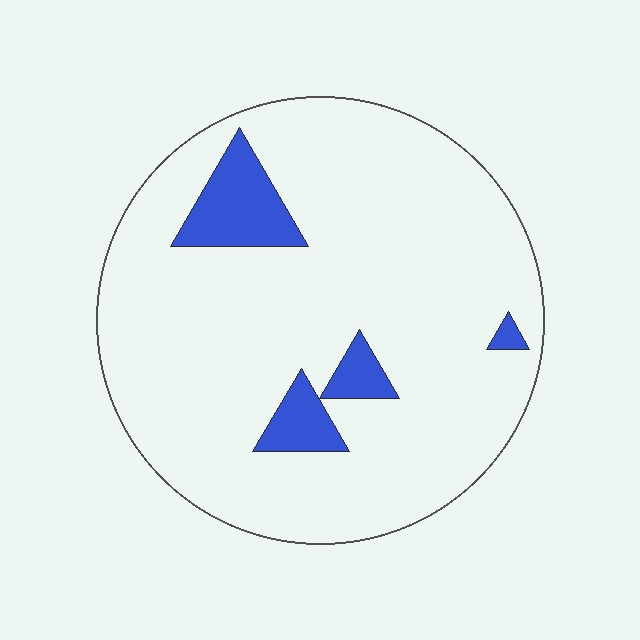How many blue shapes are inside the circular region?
4.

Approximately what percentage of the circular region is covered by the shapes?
Approximately 10%.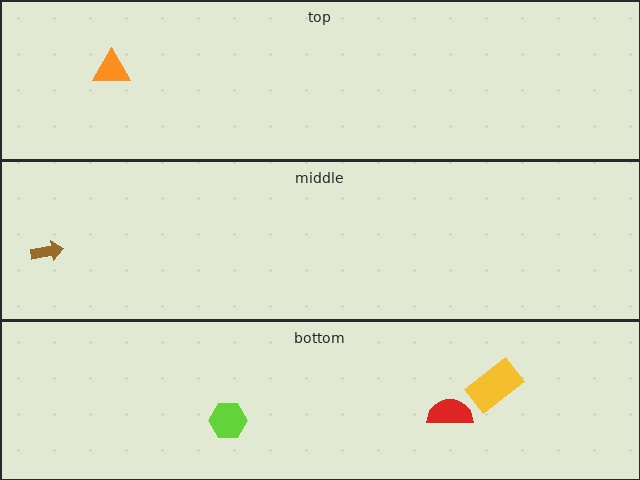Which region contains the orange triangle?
The top region.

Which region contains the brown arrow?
The middle region.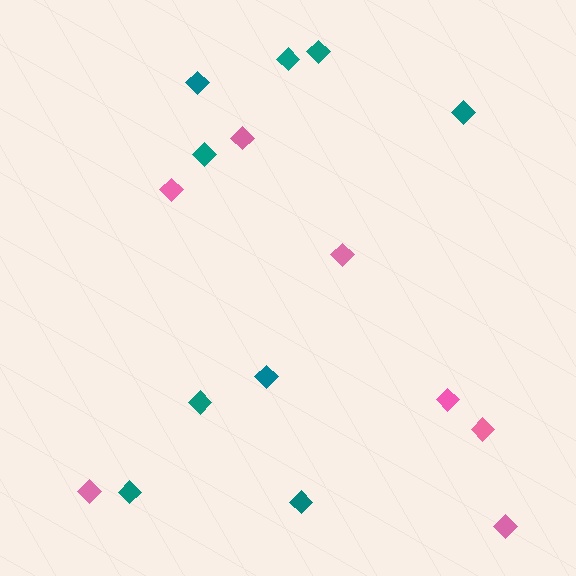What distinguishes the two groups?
There are 2 groups: one group of teal diamonds (9) and one group of pink diamonds (7).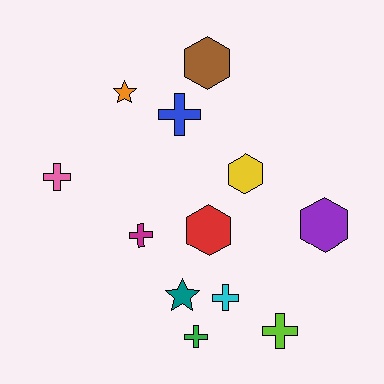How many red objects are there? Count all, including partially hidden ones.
There is 1 red object.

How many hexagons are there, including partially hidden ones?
There are 4 hexagons.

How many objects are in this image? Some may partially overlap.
There are 12 objects.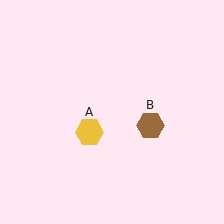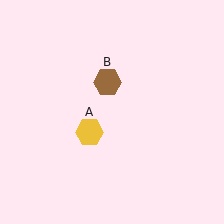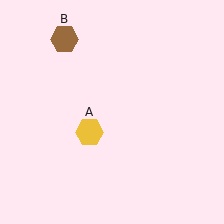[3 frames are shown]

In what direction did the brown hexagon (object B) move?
The brown hexagon (object B) moved up and to the left.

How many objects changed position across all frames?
1 object changed position: brown hexagon (object B).